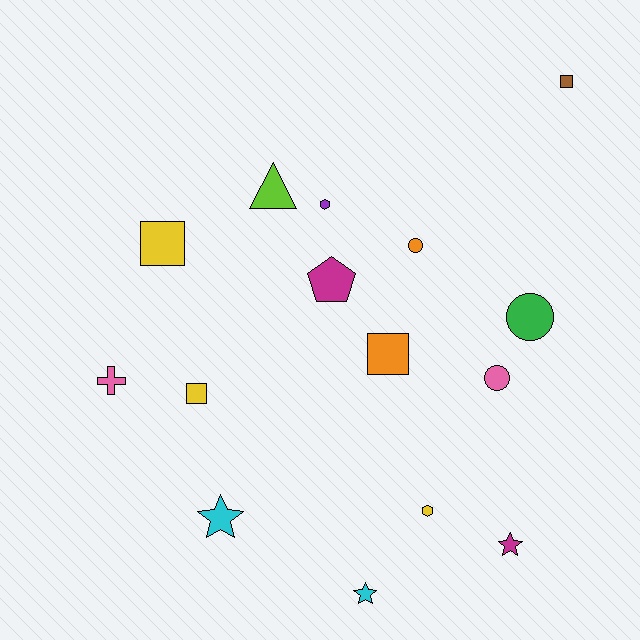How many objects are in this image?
There are 15 objects.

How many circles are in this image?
There are 3 circles.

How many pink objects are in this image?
There are 2 pink objects.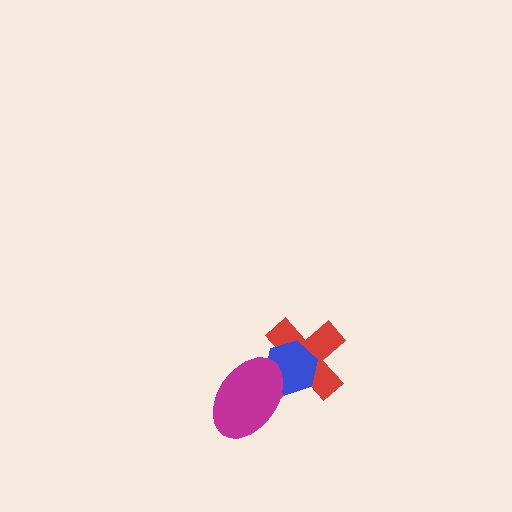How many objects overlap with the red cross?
2 objects overlap with the red cross.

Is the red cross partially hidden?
Yes, it is partially covered by another shape.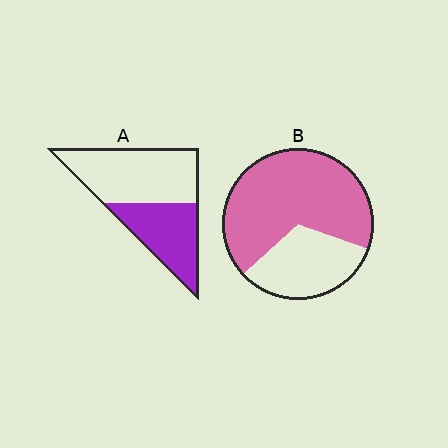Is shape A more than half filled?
No.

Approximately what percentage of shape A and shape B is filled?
A is approximately 40% and B is approximately 65%.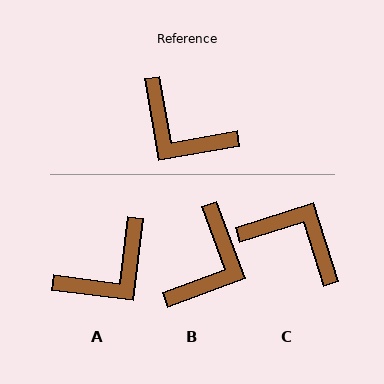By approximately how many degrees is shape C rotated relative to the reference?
Approximately 173 degrees clockwise.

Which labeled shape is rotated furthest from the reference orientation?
C, about 173 degrees away.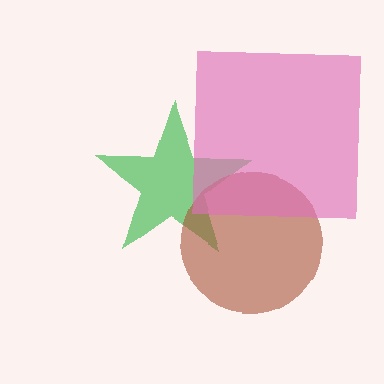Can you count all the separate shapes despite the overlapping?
Yes, there are 3 separate shapes.